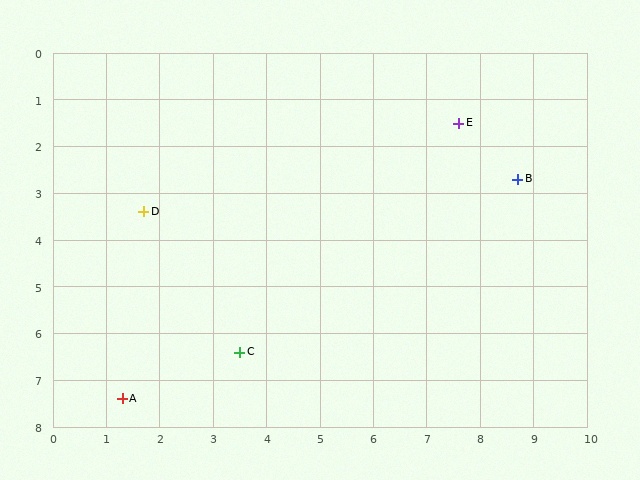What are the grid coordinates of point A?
Point A is at approximately (1.3, 7.4).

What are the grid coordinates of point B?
Point B is at approximately (8.7, 2.7).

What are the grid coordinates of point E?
Point E is at approximately (7.6, 1.5).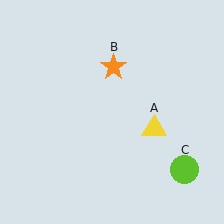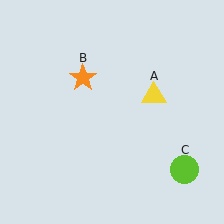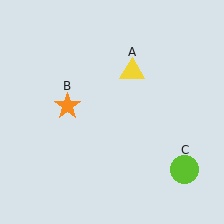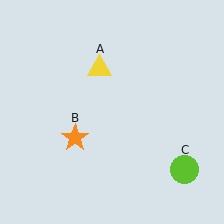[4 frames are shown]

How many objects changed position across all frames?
2 objects changed position: yellow triangle (object A), orange star (object B).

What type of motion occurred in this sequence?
The yellow triangle (object A), orange star (object B) rotated counterclockwise around the center of the scene.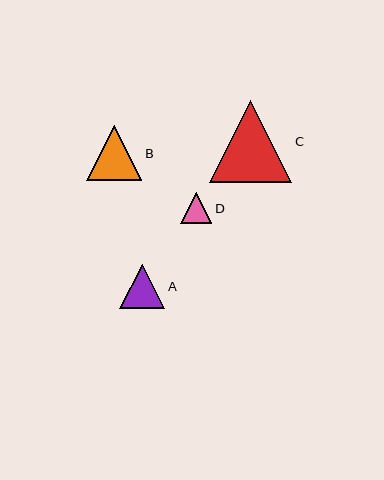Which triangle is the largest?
Triangle C is the largest with a size of approximately 82 pixels.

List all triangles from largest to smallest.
From largest to smallest: C, B, A, D.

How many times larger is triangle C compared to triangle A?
Triangle C is approximately 1.8 times the size of triangle A.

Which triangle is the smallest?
Triangle D is the smallest with a size of approximately 31 pixels.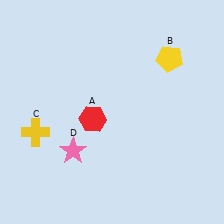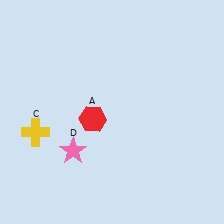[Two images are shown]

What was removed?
The yellow pentagon (B) was removed in Image 2.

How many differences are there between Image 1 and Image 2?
There is 1 difference between the two images.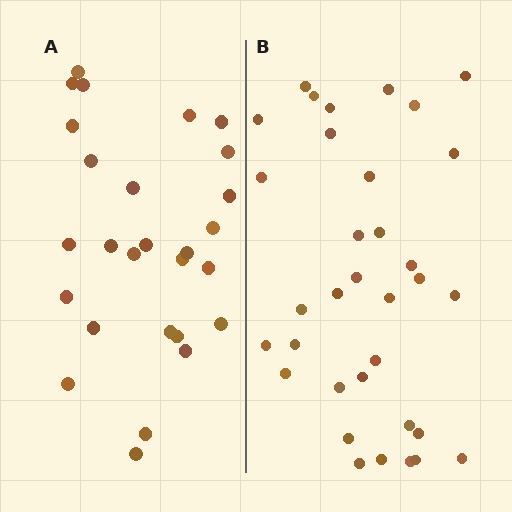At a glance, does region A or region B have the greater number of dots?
Region B (the right region) has more dots.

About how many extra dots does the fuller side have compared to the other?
Region B has roughly 8 or so more dots than region A.